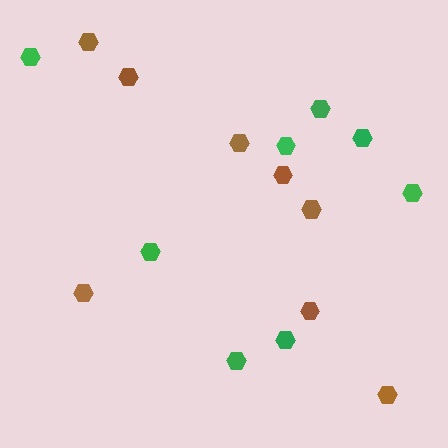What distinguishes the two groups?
There are 2 groups: one group of brown hexagons (8) and one group of green hexagons (8).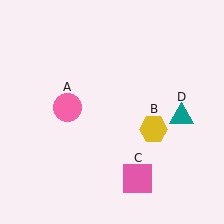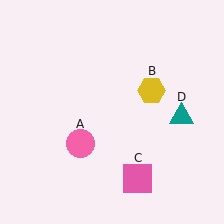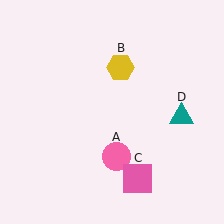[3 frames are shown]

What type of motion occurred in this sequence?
The pink circle (object A), yellow hexagon (object B) rotated counterclockwise around the center of the scene.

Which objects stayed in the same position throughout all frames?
Pink square (object C) and teal triangle (object D) remained stationary.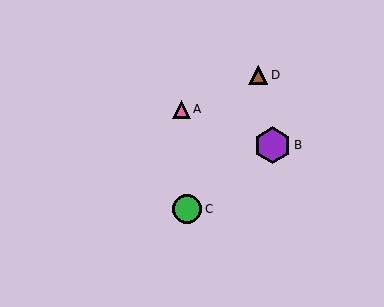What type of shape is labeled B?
Shape B is a purple hexagon.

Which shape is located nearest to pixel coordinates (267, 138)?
The purple hexagon (labeled B) at (273, 145) is nearest to that location.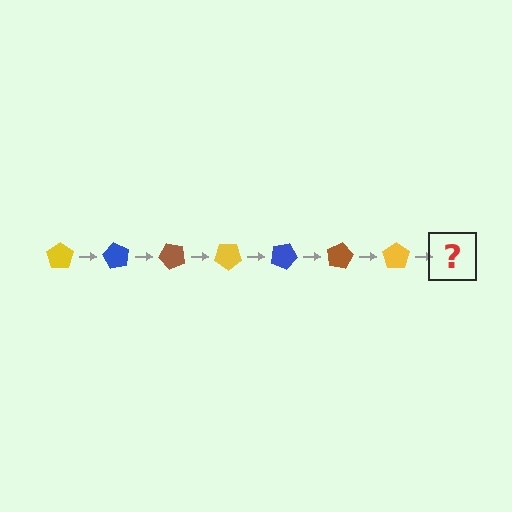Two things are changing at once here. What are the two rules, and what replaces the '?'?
The two rules are that it rotates 60 degrees each step and the color cycles through yellow, blue, and brown. The '?' should be a blue pentagon, rotated 420 degrees from the start.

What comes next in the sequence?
The next element should be a blue pentagon, rotated 420 degrees from the start.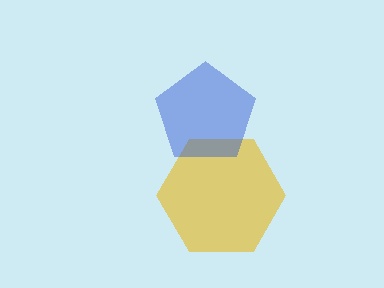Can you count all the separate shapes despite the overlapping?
Yes, there are 2 separate shapes.